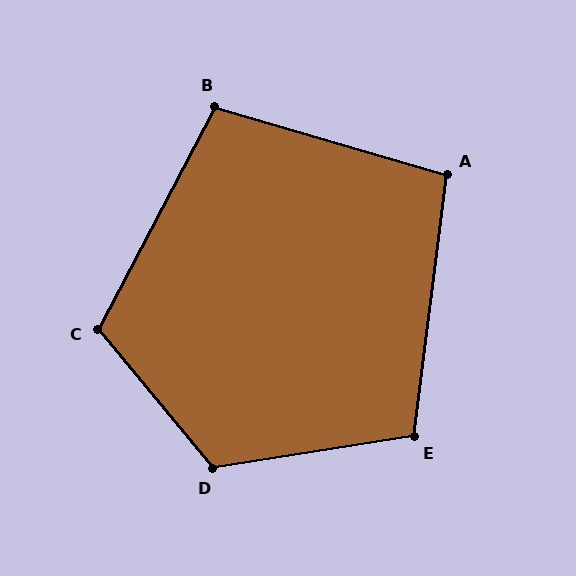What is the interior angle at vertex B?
Approximately 102 degrees (obtuse).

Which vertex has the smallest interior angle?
A, at approximately 99 degrees.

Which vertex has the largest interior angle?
D, at approximately 121 degrees.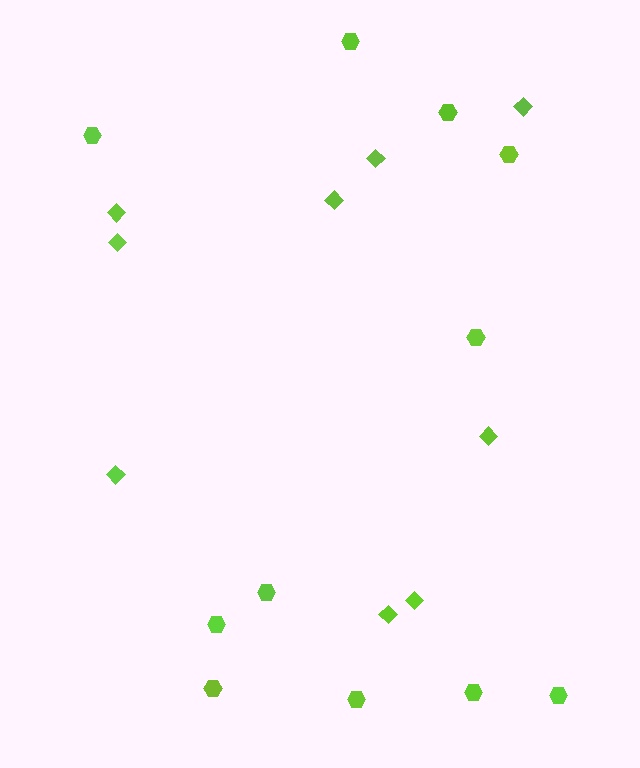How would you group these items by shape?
There are 2 groups: one group of hexagons (11) and one group of diamonds (9).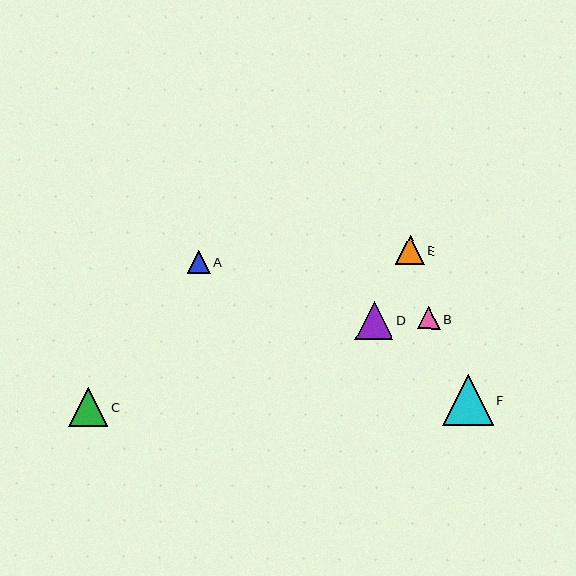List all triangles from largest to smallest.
From largest to smallest: F, C, D, E, A, B.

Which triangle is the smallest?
Triangle B is the smallest with a size of approximately 23 pixels.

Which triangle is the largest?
Triangle F is the largest with a size of approximately 51 pixels.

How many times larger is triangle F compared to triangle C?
Triangle F is approximately 1.3 times the size of triangle C.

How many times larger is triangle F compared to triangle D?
Triangle F is approximately 1.3 times the size of triangle D.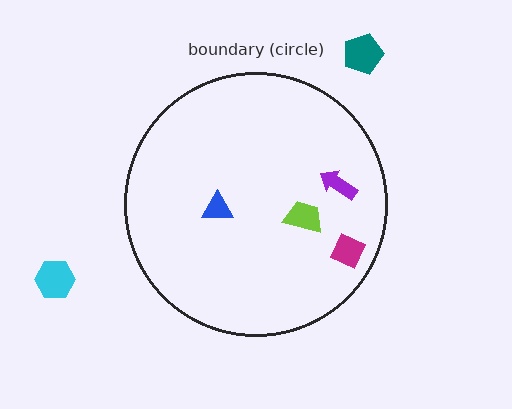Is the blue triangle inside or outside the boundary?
Inside.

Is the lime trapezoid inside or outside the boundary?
Inside.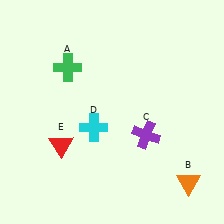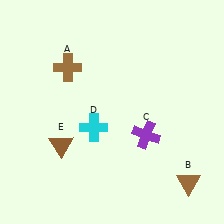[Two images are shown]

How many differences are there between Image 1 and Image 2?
There are 3 differences between the two images.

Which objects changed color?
A changed from green to brown. B changed from orange to brown. E changed from red to brown.